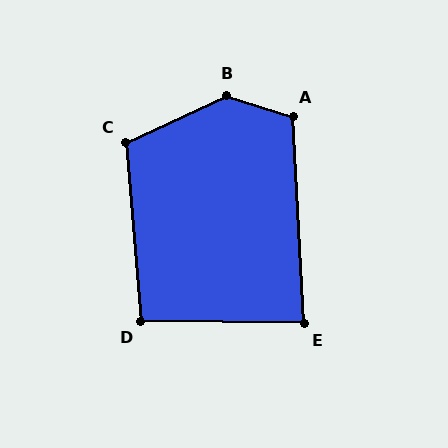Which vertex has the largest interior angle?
B, at approximately 138 degrees.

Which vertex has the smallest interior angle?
E, at approximately 86 degrees.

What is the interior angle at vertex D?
Approximately 96 degrees (obtuse).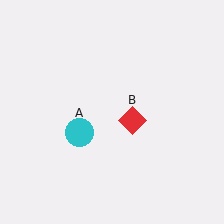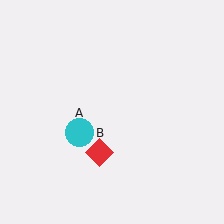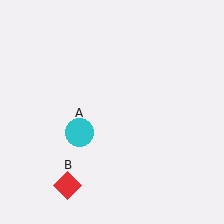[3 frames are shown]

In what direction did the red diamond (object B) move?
The red diamond (object B) moved down and to the left.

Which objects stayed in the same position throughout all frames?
Cyan circle (object A) remained stationary.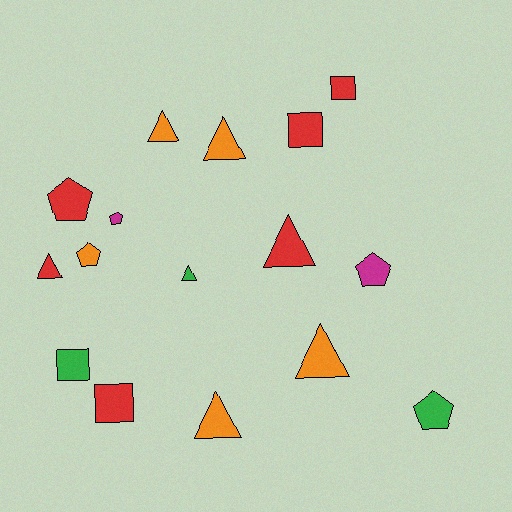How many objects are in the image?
There are 16 objects.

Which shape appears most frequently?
Triangle, with 7 objects.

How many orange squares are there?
There are no orange squares.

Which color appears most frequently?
Red, with 6 objects.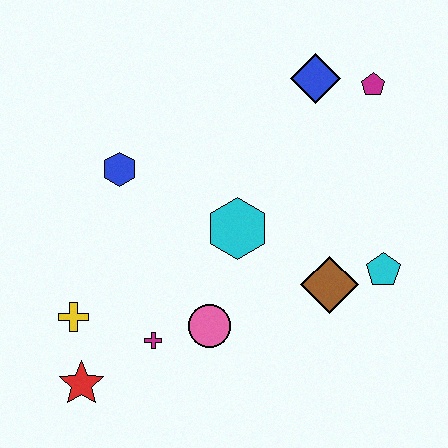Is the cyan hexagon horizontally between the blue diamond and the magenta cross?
Yes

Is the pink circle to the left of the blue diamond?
Yes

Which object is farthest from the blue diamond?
The red star is farthest from the blue diamond.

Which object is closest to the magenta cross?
The pink circle is closest to the magenta cross.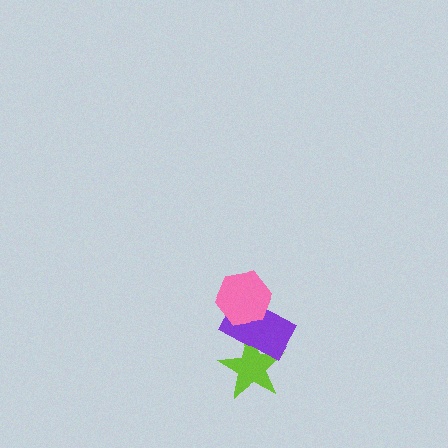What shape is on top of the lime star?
The purple rectangle is on top of the lime star.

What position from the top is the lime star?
The lime star is 3rd from the top.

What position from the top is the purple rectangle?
The purple rectangle is 2nd from the top.